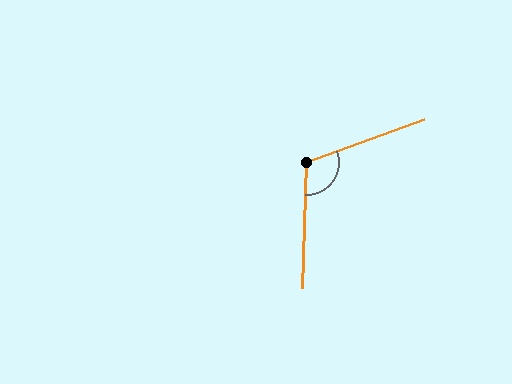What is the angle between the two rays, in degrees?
Approximately 112 degrees.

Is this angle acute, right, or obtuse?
It is obtuse.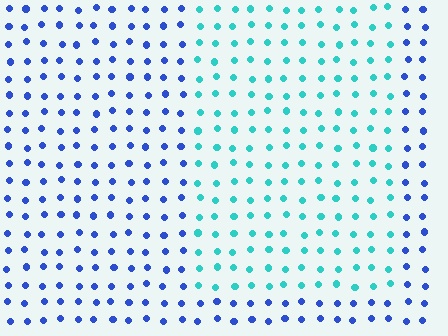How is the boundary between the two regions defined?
The boundary is defined purely by a slight shift in hue (about 51 degrees). Spacing, size, and orientation are identical on both sides.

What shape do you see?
I see a rectangle.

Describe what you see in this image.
The image is filled with small blue elements in a uniform arrangement. A rectangle-shaped region is visible where the elements are tinted to a slightly different hue, forming a subtle color boundary.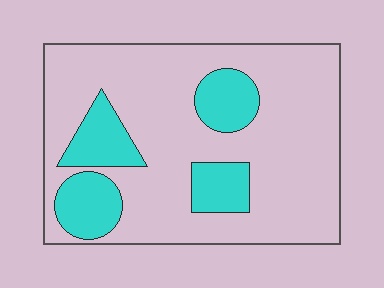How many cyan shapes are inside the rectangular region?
4.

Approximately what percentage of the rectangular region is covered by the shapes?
Approximately 25%.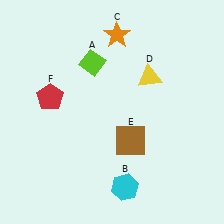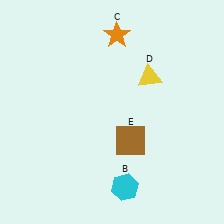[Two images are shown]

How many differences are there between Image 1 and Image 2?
There are 2 differences between the two images.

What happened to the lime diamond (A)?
The lime diamond (A) was removed in Image 2. It was in the top-left area of Image 1.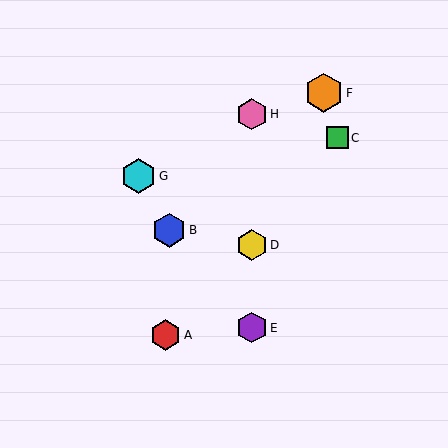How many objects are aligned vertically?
3 objects (D, E, H) are aligned vertically.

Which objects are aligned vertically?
Objects D, E, H are aligned vertically.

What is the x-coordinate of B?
Object B is at x≈169.